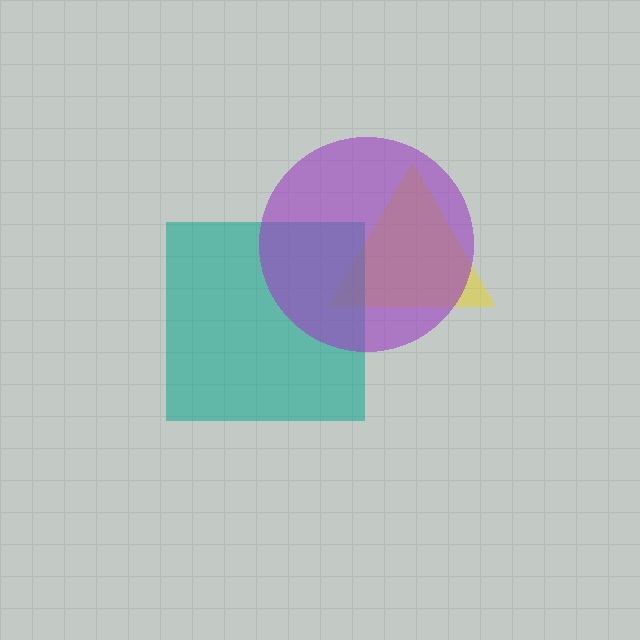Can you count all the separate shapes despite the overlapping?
Yes, there are 3 separate shapes.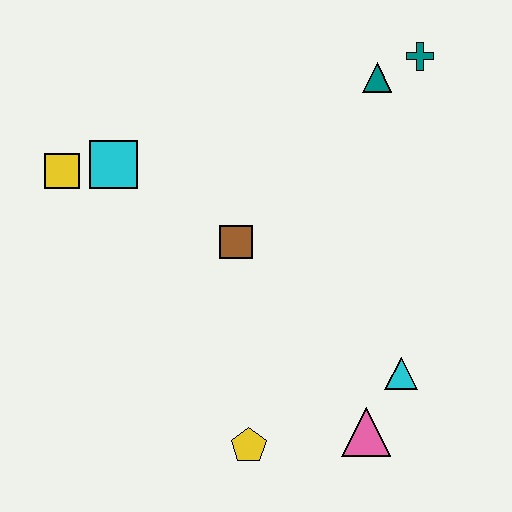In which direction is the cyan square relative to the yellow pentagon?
The cyan square is above the yellow pentagon.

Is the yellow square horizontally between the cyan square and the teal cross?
No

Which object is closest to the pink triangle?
The cyan triangle is closest to the pink triangle.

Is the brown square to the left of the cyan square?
No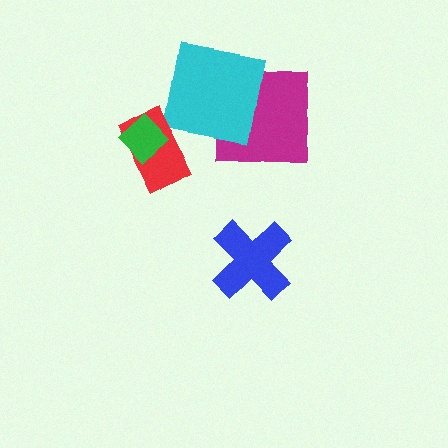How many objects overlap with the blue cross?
0 objects overlap with the blue cross.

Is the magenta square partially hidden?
Yes, it is partially covered by another shape.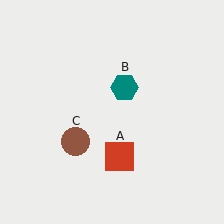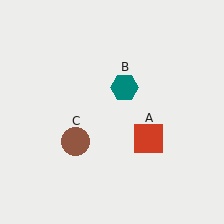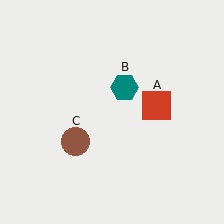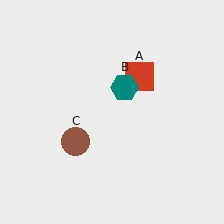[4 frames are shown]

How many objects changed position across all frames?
1 object changed position: red square (object A).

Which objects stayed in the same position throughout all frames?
Teal hexagon (object B) and brown circle (object C) remained stationary.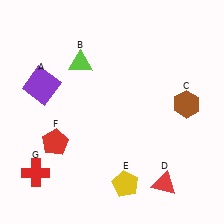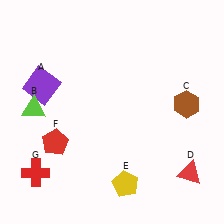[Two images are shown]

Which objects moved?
The objects that moved are: the lime triangle (B), the red triangle (D).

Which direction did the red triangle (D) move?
The red triangle (D) moved right.